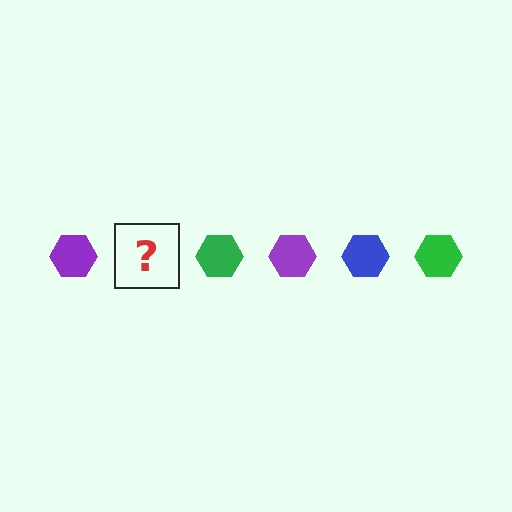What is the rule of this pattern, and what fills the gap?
The rule is that the pattern cycles through purple, blue, green hexagons. The gap should be filled with a blue hexagon.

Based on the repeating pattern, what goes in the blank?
The blank should be a blue hexagon.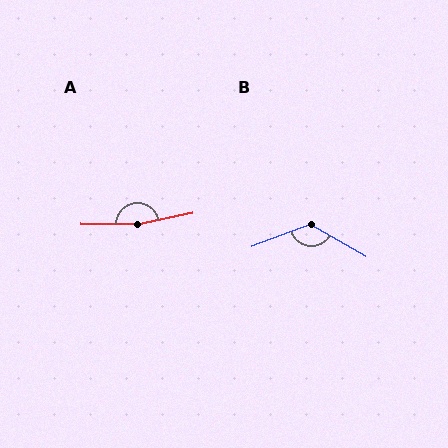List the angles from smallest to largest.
B (129°), A (168°).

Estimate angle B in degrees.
Approximately 129 degrees.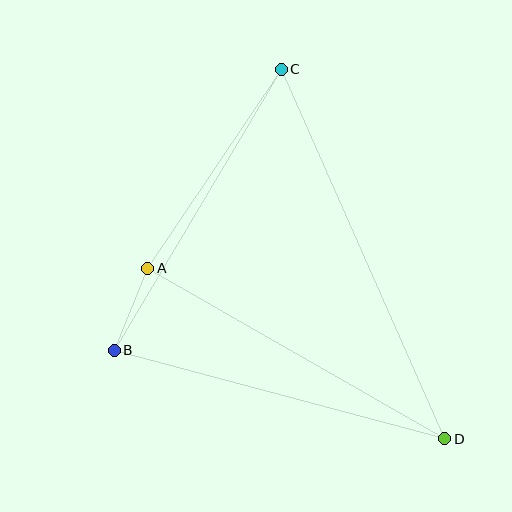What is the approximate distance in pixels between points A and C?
The distance between A and C is approximately 240 pixels.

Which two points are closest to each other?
Points A and B are closest to each other.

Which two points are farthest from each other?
Points C and D are farthest from each other.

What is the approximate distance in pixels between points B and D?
The distance between B and D is approximately 342 pixels.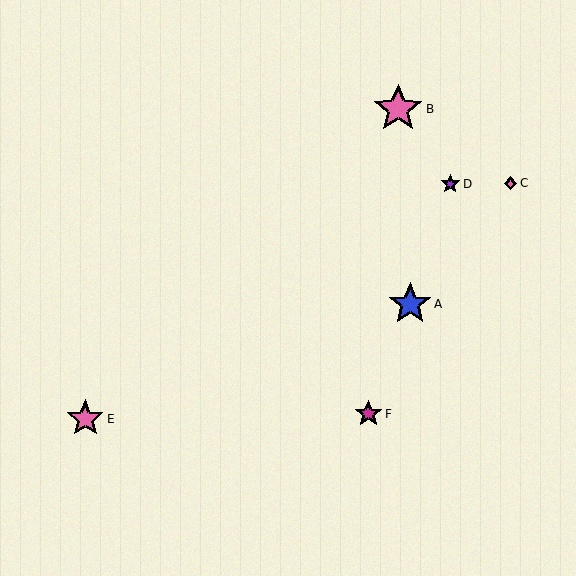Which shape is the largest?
The pink star (labeled B) is the largest.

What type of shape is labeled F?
Shape F is a magenta star.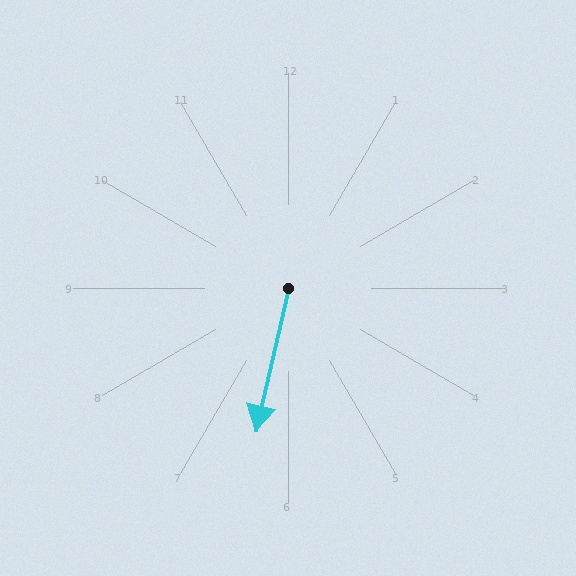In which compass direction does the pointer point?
South.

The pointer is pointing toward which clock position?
Roughly 6 o'clock.